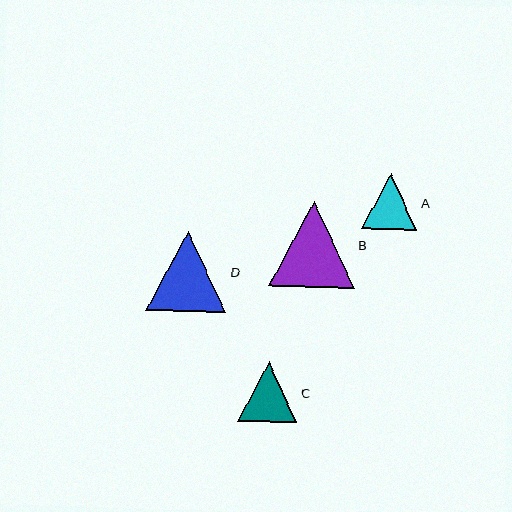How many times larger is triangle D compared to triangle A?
Triangle D is approximately 1.4 times the size of triangle A.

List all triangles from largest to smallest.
From largest to smallest: B, D, C, A.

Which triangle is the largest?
Triangle B is the largest with a size of approximately 86 pixels.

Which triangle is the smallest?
Triangle A is the smallest with a size of approximately 55 pixels.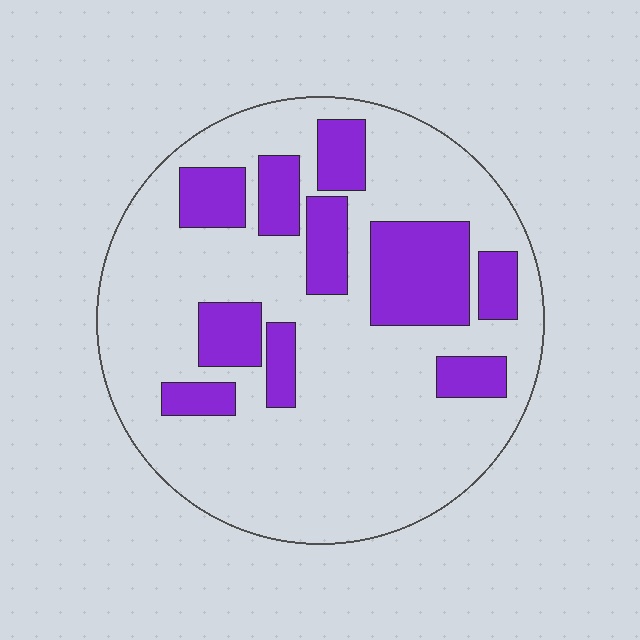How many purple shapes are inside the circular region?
10.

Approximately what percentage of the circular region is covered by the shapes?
Approximately 25%.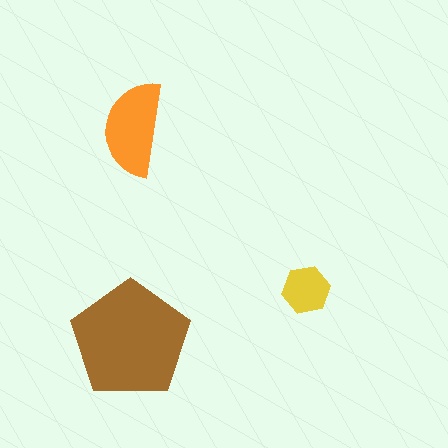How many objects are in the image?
There are 3 objects in the image.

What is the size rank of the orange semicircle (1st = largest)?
2nd.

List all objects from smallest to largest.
The yellow hexagon, the orange semicircle, the brown pentagon.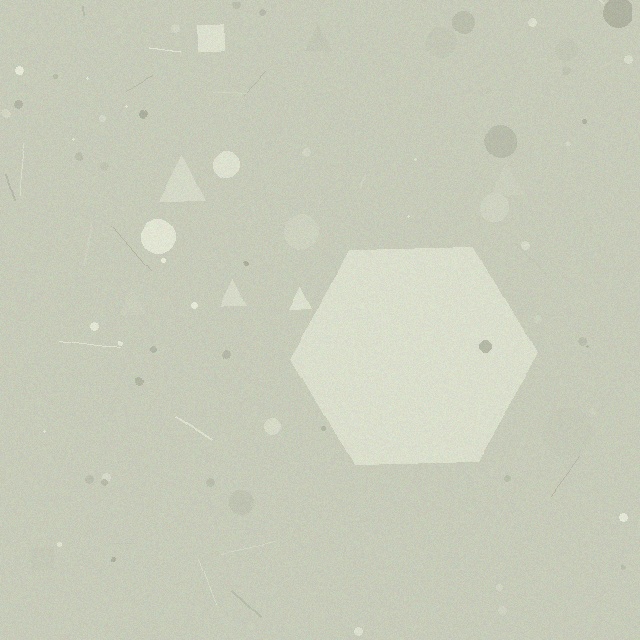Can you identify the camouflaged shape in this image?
The camouflaged shape is a hexagon.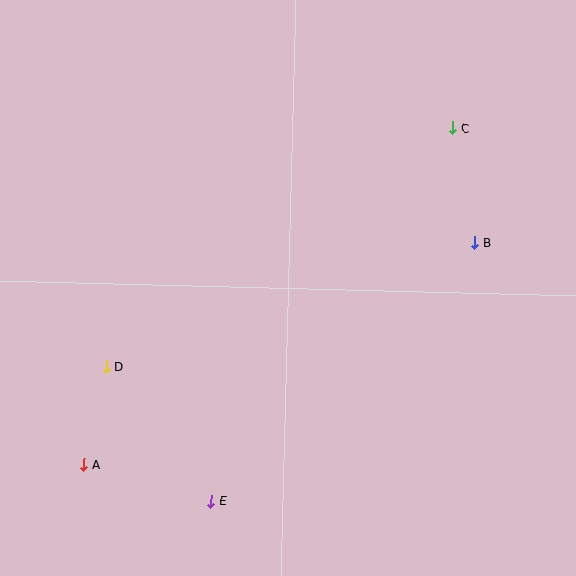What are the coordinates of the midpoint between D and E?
The midpoint between D and E is at (159, 434).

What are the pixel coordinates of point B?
Point B is at (475, 243).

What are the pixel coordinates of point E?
Point E is at (211, 501).